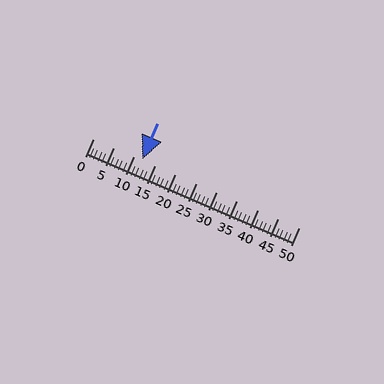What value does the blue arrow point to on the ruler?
The blue arrow points to approximately 12.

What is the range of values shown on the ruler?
The ruler shows values from 0 to 50.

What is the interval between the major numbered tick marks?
The major tick marks are spaced 5 units apart.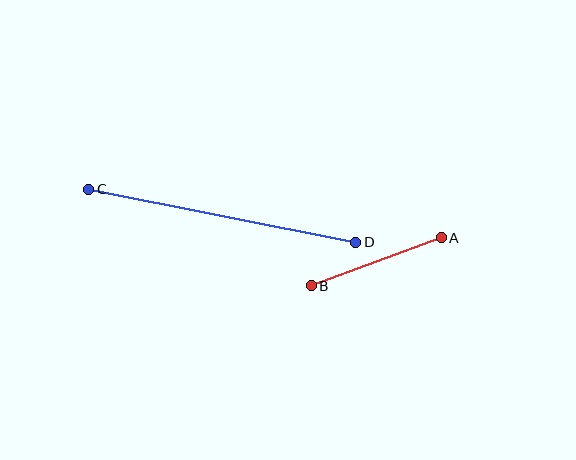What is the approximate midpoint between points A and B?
The midpoint is at approximately (376, 262) pixels.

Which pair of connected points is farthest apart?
Points C and D are farthest apart.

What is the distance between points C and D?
The distance is approximately 272 pixels.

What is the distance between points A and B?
The distance is approximately 139 pixels.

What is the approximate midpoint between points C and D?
The midpoint is at approximately (222, 216) pixels.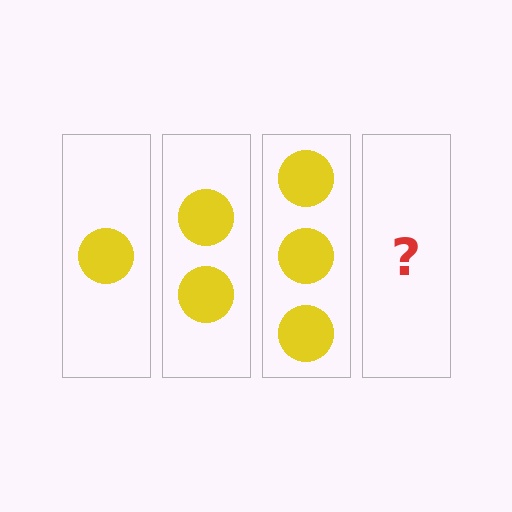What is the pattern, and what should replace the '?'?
The pattern is that each step adds one more circle. The '?' should be 4 circles.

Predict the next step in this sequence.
The next step is 4 circles.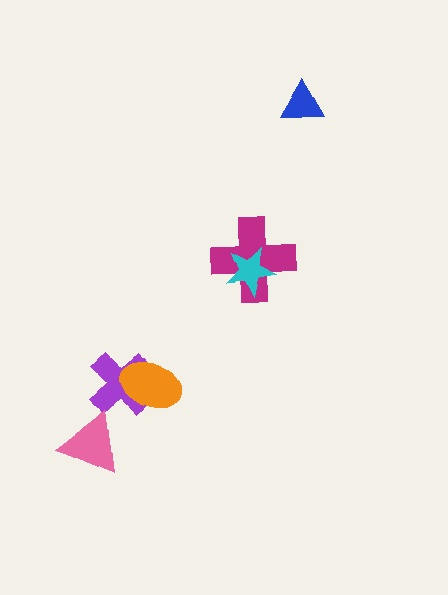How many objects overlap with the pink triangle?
0 objects overlap with the pink triangle.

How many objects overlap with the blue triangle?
0 objects overlap with the blue triangle.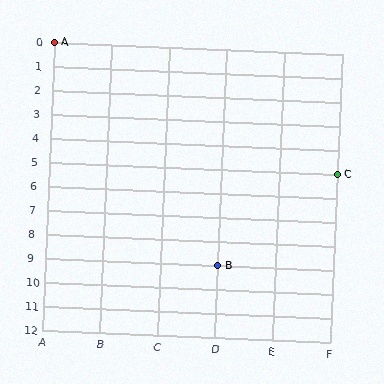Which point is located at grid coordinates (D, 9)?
Point B is at (D, 9).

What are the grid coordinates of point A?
Point A is at grid coordinates (A, 0).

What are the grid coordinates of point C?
Point C is at grid coordinates (F, 5).